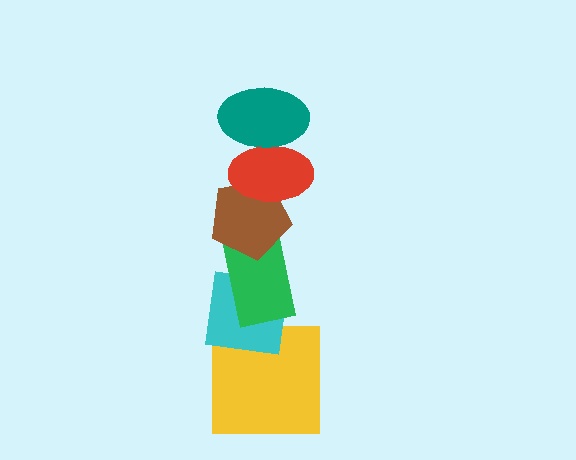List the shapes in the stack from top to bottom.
From top to bottom: the teal ellipse, the red ellipse, the brown pentagon, the green rectangle, the cyan square, the yellow square.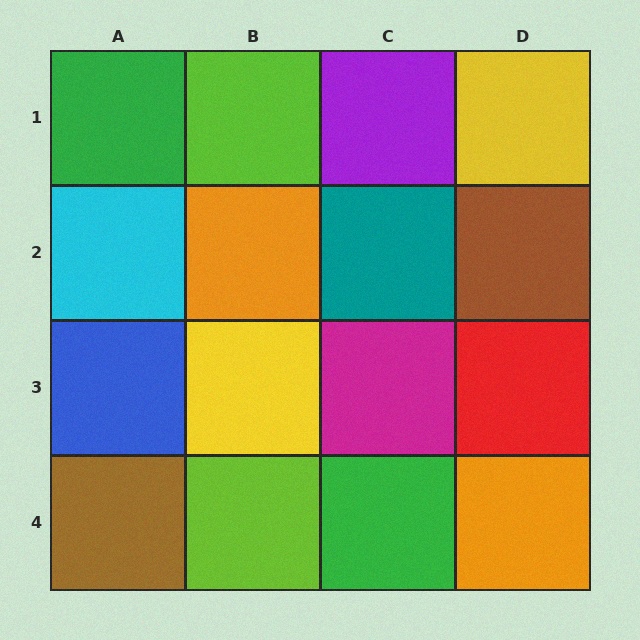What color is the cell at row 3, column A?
Blue.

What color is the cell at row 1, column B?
Lime.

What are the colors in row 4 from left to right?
Brown, lime, green, orange.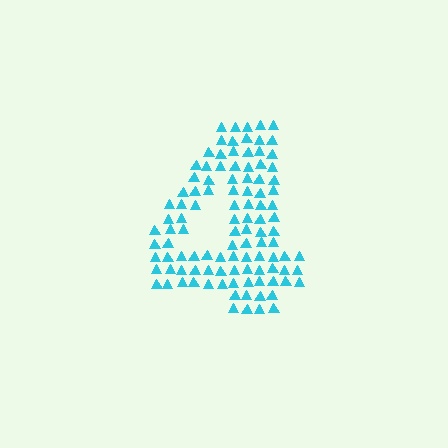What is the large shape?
The large shape is the digit 4.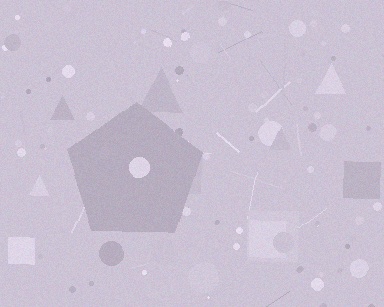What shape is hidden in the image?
A pentagon is hidden in the image.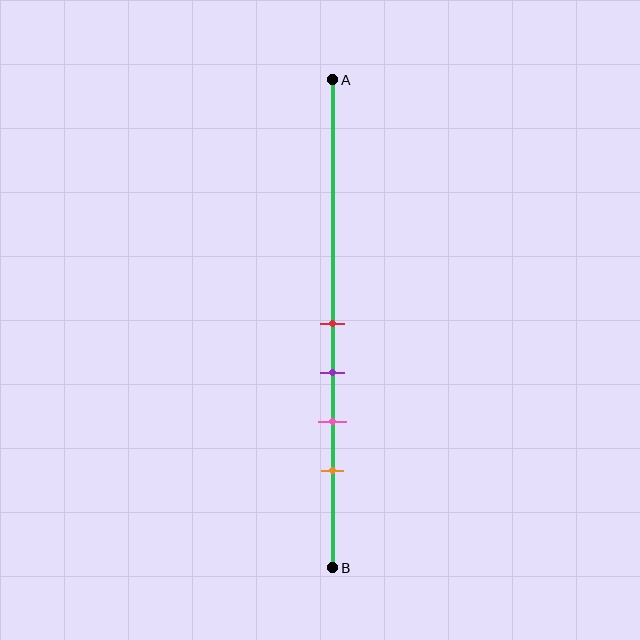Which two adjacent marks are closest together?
The red and purple marks are the closest adjacent pair.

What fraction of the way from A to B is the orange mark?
The orange mark is approximately 80% (0.8) of the way from A to B.